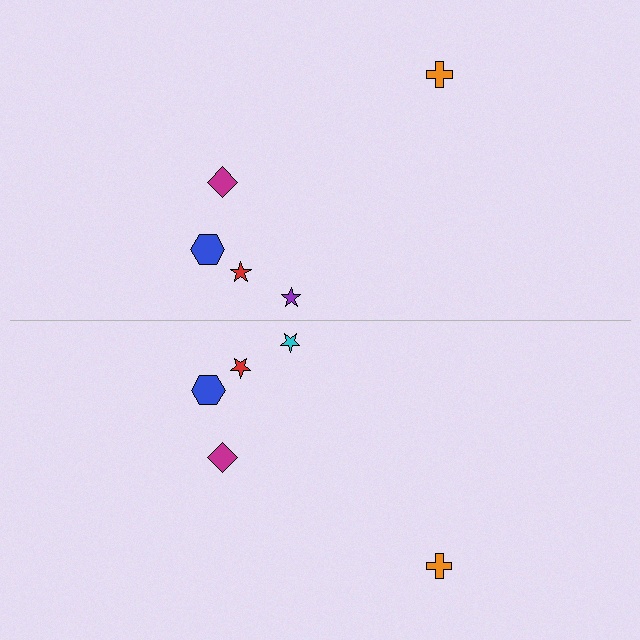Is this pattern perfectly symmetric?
No, the pattern is not perfectly symmetric. The cyan star on the bottom side breaks the symmetry — its mirror counterpart is purple.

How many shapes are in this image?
There are 10 shapes in this image.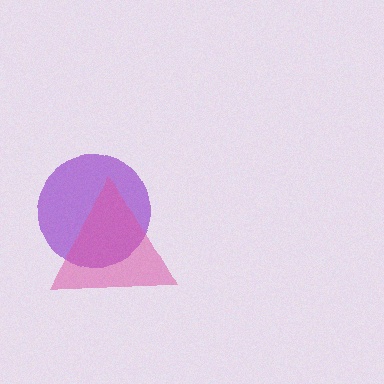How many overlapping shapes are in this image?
There are 2 overlapping shapes in the image.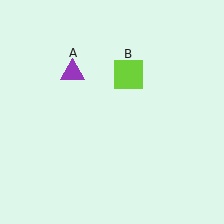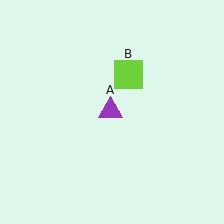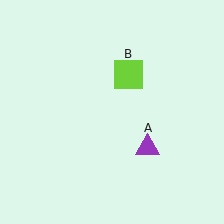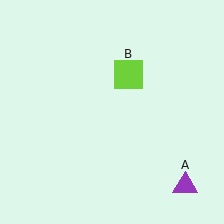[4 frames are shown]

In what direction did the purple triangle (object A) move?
The purple triangle (object A) moved down and to the right.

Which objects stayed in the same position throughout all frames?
Lime square (object B) remained stationary.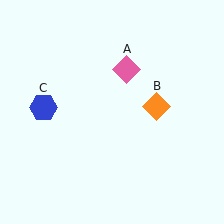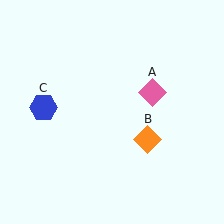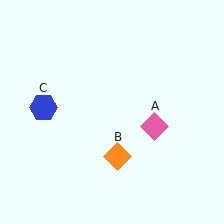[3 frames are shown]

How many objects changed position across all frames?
2 objects changed position: pink diamond (object A), orange diamond (object B).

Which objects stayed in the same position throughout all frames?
Blue hexagon (object C) remained stationary.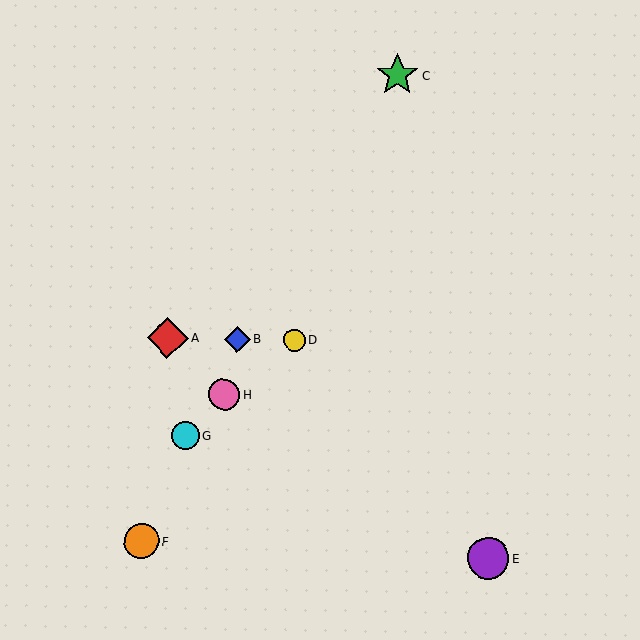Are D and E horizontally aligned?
No, D is at y≈340 and E is at y≈558.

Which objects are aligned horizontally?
Objects A, B, D are aligned horizontally.